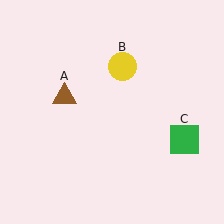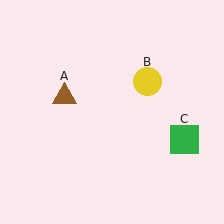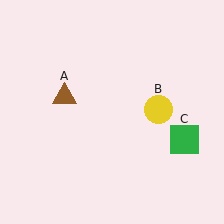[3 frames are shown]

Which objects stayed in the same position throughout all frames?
Brown triangle (object A) and green square (object C) remained stationary.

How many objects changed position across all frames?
1 object changed position: yellow circle (object B).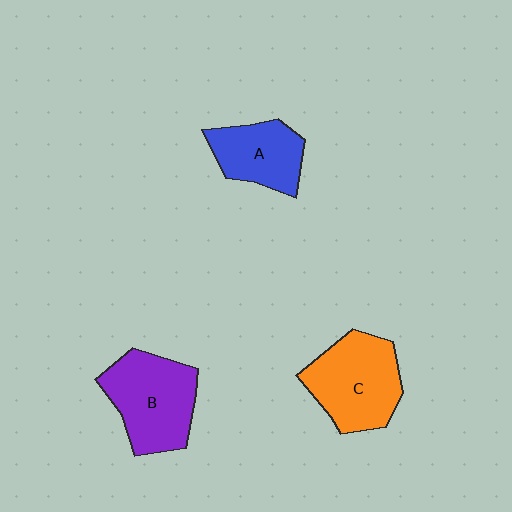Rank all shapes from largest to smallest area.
From largest to smallest: C (orange), B (purple), A (blue).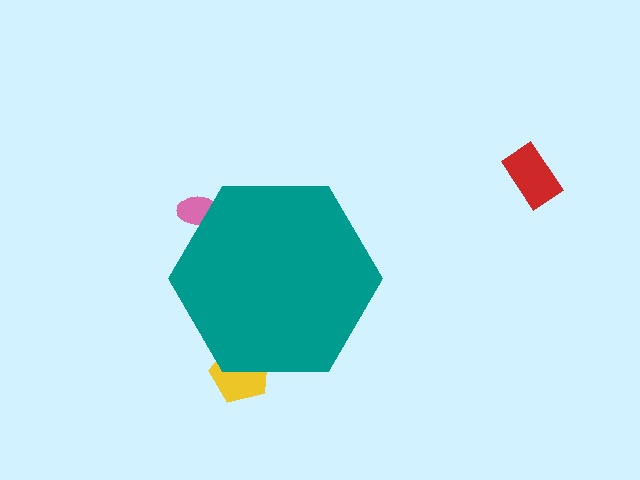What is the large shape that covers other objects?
A teal hexagon.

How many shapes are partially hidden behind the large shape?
2 shapes are partially hidden.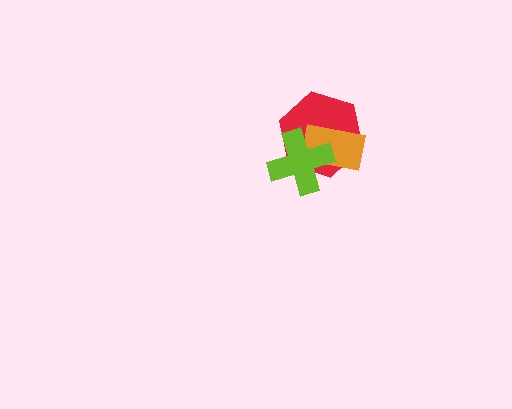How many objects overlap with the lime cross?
2 objects overlap with the lime cross.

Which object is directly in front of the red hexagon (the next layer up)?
The orange rectangle is directly in front of the red hexagon.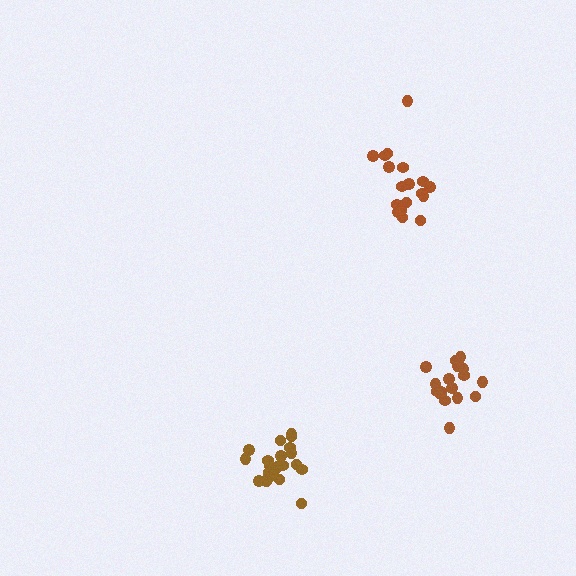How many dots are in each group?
Group 1: 18 dots, Group 2: 18 dots, Group 3: 21 dots (57 total).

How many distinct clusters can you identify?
There are 3 distinct clusters.